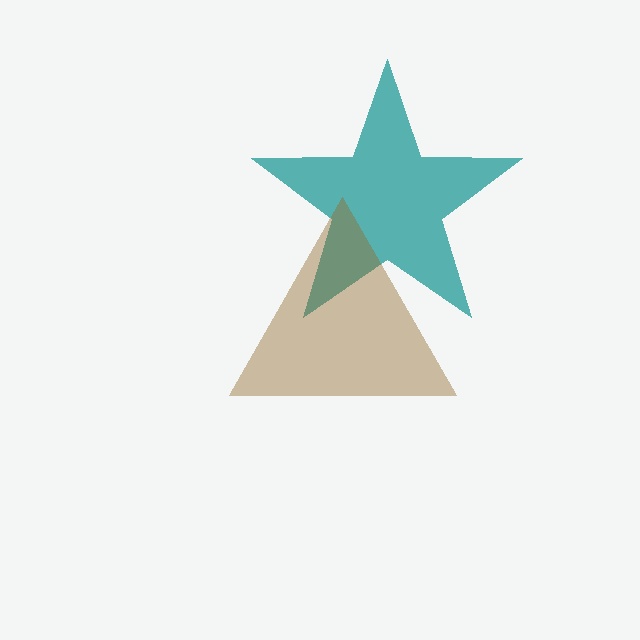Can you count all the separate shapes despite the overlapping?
Yes, there are 2 separate shapes.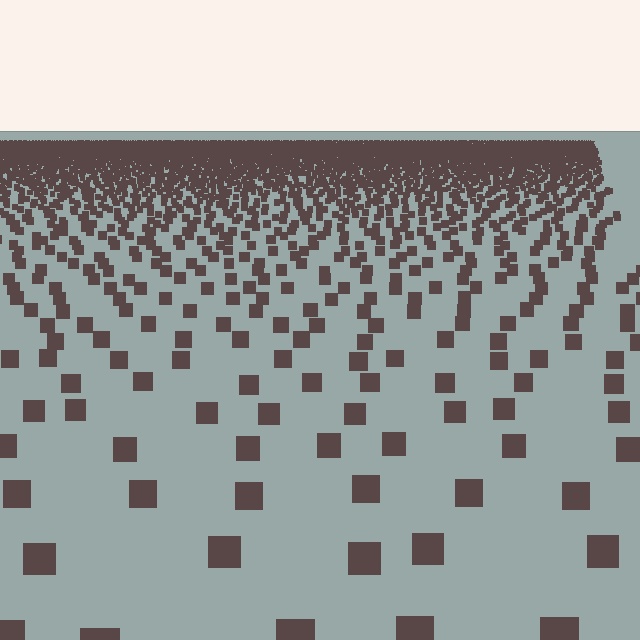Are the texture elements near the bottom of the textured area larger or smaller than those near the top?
Larger. Near the bottom, elements are closer to the viewer and appear at a bigger on-screen size.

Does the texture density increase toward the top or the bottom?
Density increases toward the top.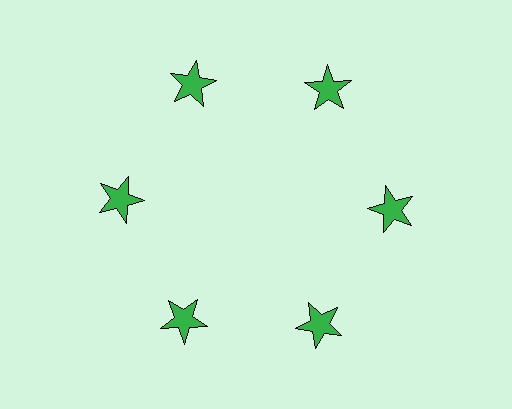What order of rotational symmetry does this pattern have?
This pattern has 6-fold rotational symmetry.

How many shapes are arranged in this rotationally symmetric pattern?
There are 6 shapes, arranged in 6 groups of 1.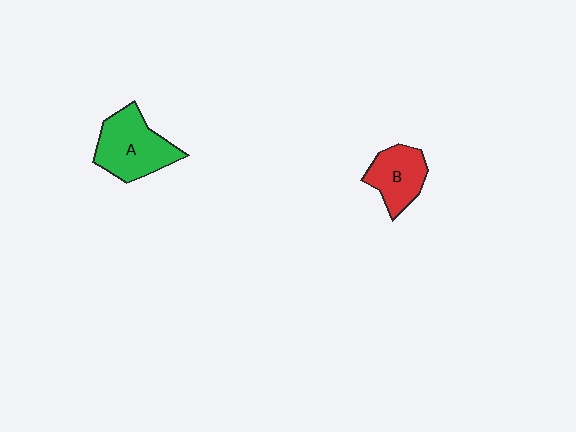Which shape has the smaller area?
Shape B (red).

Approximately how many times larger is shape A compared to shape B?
Approximately 1.4 times.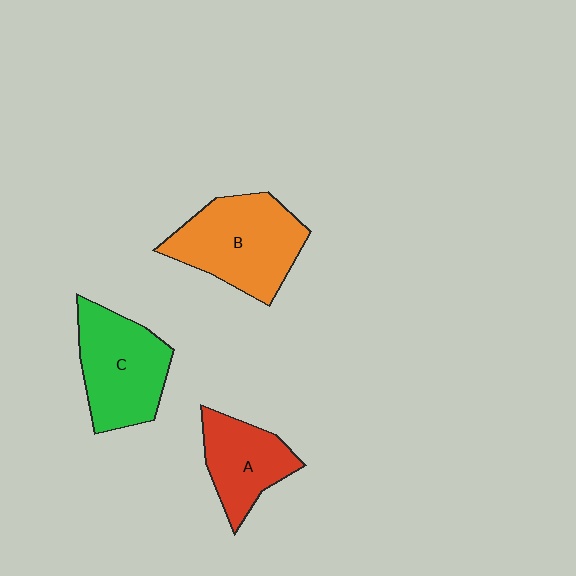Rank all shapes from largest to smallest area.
From largest to smallest: B (orange), C (green), A (red).